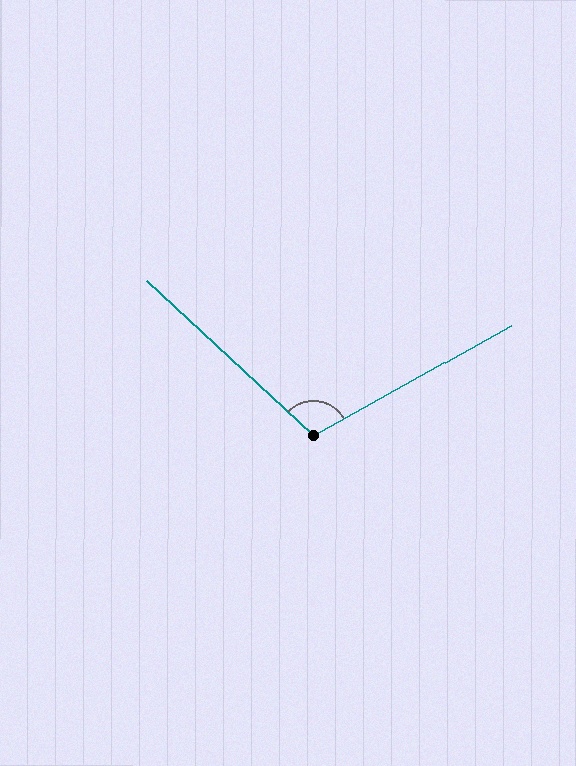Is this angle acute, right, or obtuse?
It is obtuse.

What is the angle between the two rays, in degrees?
Approximately 108 degrees.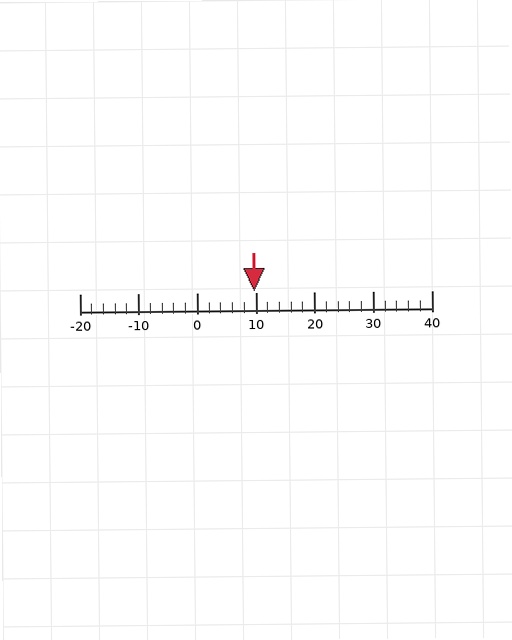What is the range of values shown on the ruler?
The ruler shows values from -20 to 40.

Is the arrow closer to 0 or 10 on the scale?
The arrow is closer to 10.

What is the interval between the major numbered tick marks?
The major tick marks are spaced 10 units apart.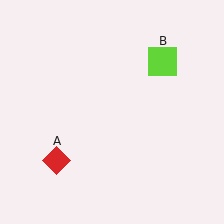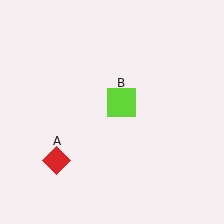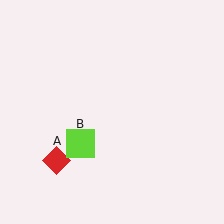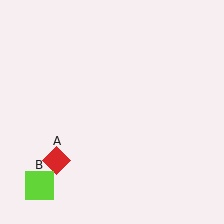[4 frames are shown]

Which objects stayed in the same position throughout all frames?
Red diamond (object A) remained stationary.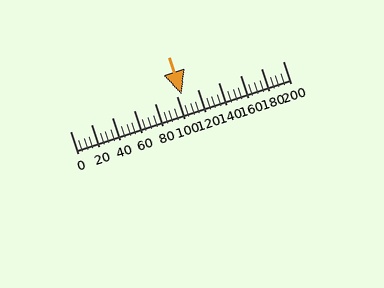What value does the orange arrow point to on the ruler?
The orange arrow points to approximately 105.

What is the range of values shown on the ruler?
The ruler shows values from 0 to 200.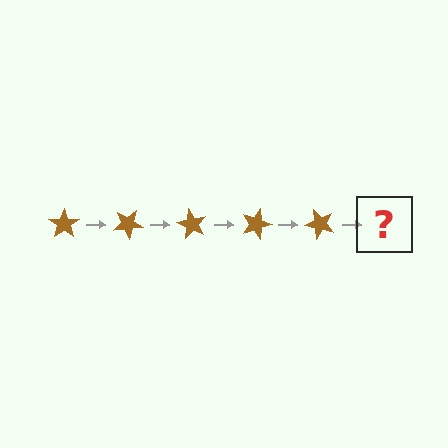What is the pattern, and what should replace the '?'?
The pattern is that the star rotates 30 degrees each step. The '?' should be a brown star rotated 150 degrees.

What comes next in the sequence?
The next element should be a brown star rotated 150 degrees.